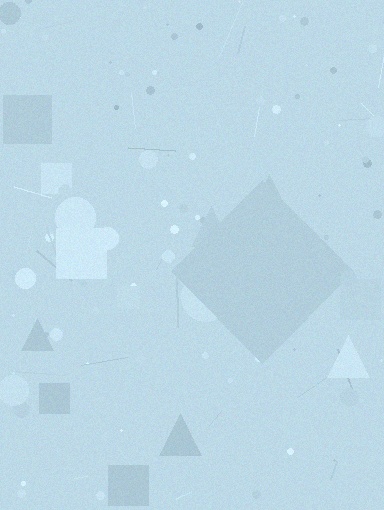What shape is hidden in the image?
A diamond is hidden in the image.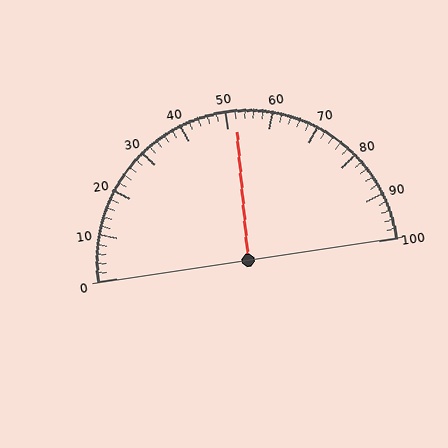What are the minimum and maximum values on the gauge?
The gauge ranges from 0 to 100.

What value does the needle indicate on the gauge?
The needle indicates approximately 52.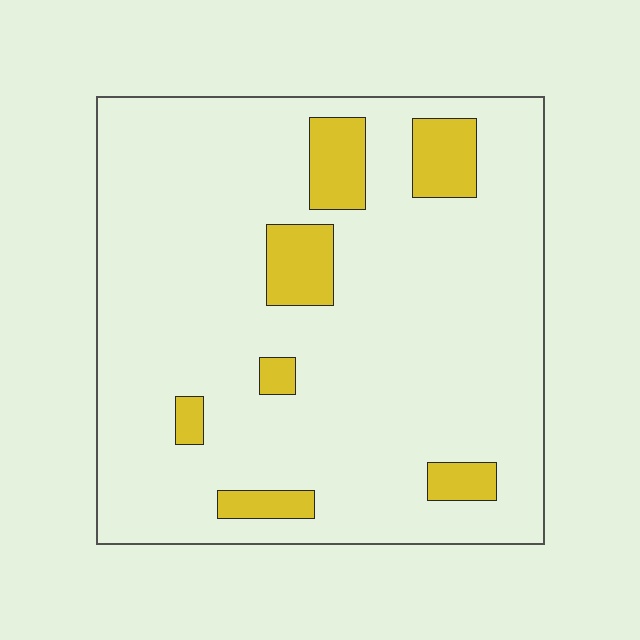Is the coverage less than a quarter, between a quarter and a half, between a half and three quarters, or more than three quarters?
Less than a quarter.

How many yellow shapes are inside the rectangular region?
7.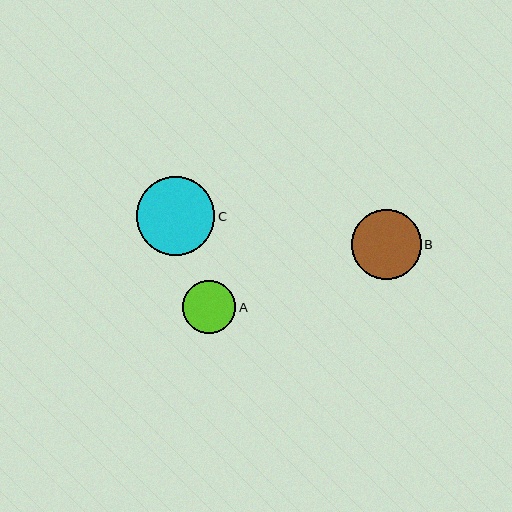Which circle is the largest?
Circle C is the largest with a size of approximately 79 pixels.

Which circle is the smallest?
Circle A is the smallest with a size of approximately 53 pixels.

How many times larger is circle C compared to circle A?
Circle C is approximately 1.5 times the size of circle A.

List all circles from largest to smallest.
From largest to smallest: C, B, A.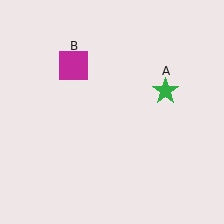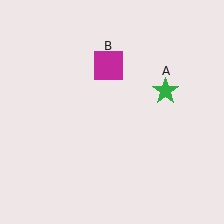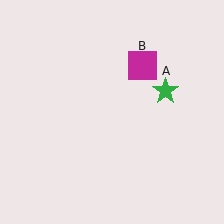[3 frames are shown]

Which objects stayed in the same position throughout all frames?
Green star (object A) remained stationary.